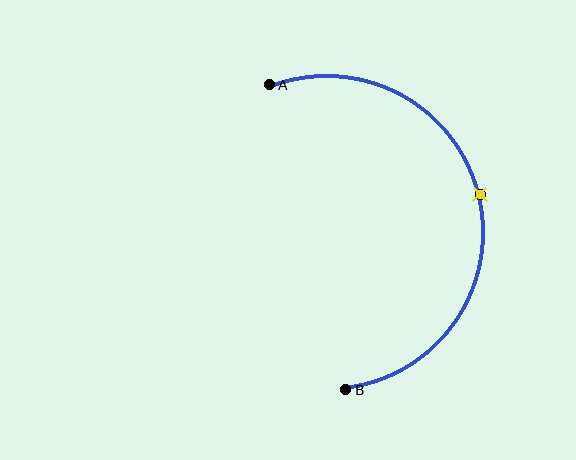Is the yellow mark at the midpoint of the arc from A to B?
Yes. The yellow mark lies on the arc at equal arc-length from both A and B — it is the arc midpoint.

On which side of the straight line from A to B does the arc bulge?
The arc bulges to the right of the straight line connecting A and B.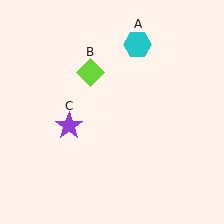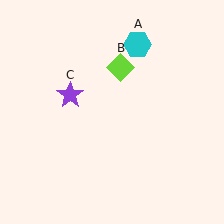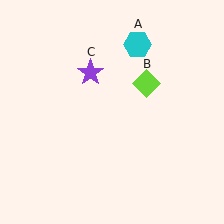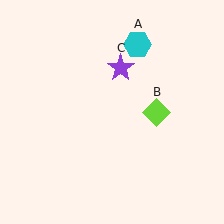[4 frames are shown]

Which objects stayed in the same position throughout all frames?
Cyan hexagon (object A) remained stationary.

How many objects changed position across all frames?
2 objects changed position: lime diamond (object B), purple star (object C).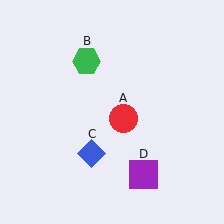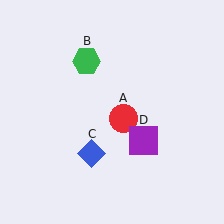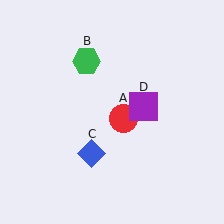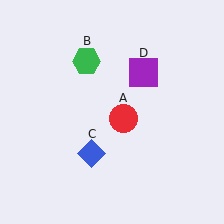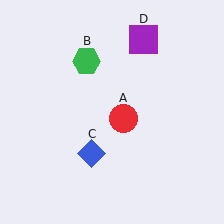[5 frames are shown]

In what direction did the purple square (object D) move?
The purple square (object D) moved up.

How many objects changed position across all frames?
1 object changed position: purple square (object D).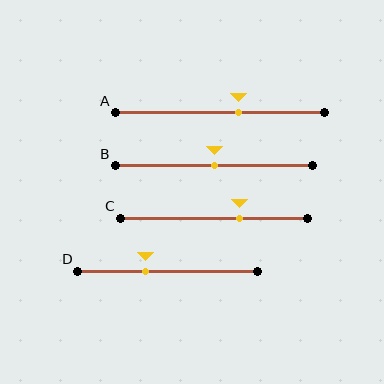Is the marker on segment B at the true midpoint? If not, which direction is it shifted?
Yes, the marker on segment B is at the true midpoint.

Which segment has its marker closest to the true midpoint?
Segment B has its marker closest to the true midpoint.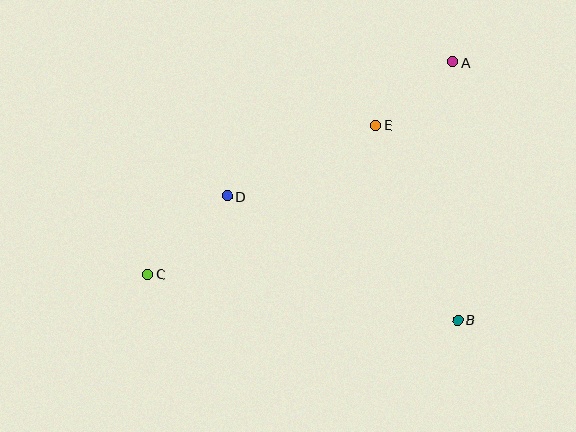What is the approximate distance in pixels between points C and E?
The distance between C and E is approximately 272 pixels.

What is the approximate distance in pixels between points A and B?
The distance between A and B is approximately 258 pixels.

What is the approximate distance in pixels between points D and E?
The distance between D and E is approximately 165 pixels.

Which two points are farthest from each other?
Points A and C are farthest from each other.